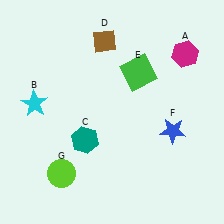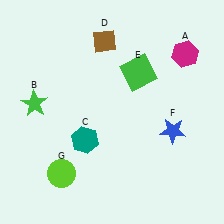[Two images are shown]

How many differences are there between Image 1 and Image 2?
There is 1 difference between the two images.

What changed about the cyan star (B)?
In Image 1, B is cyan. In Image 2, it changed to green.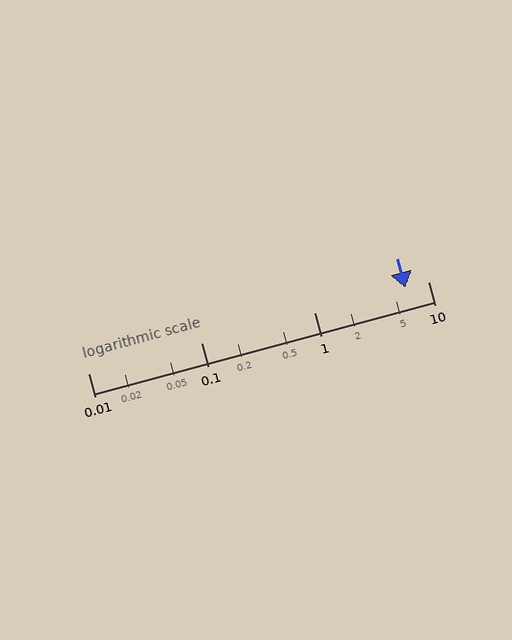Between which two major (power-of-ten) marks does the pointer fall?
The pointer is between 1 and 10.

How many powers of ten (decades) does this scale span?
The scale spans 3 decades, from 0.01 to 10.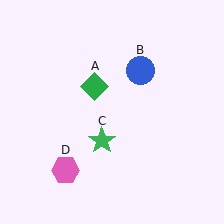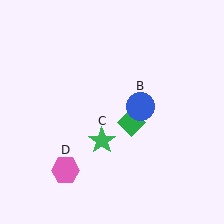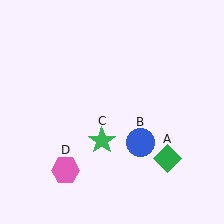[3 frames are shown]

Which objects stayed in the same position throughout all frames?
Green star (object C) and pink hexagon (object D) remained stationary.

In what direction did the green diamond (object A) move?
The green diamond (object A) moved down and to the right.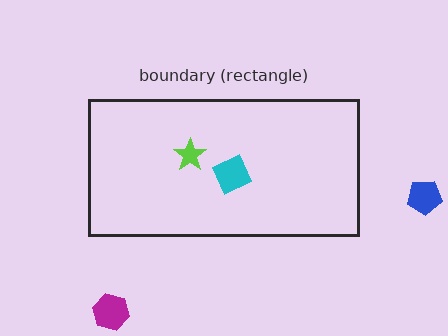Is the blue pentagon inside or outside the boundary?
Outside.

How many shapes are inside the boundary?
2 inside, 2 outside.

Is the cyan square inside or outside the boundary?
Inside.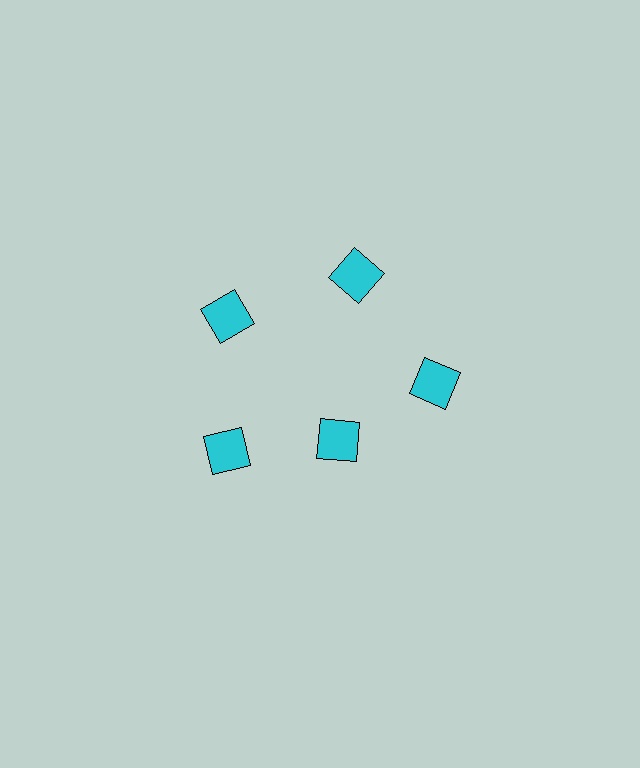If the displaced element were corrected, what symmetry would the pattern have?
It would have 5-fold rotational symmetry — the pattern would map onto itself every 72 degrees.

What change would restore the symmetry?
The symmetry would be restored by moving it outward, back onto the ring so that all 5 squares sit at equal angles and equal distance from the center.